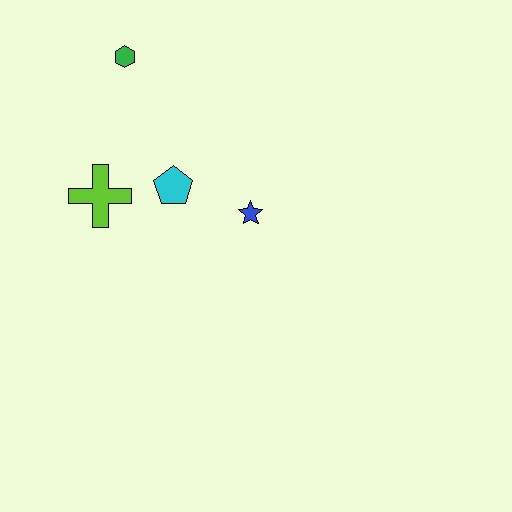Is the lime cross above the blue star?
Yes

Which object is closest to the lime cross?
The cyan pentagon is closest to the lime cross.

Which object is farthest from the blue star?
The green hexagon is farthest from the blue star.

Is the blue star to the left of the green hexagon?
No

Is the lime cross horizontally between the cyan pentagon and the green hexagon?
No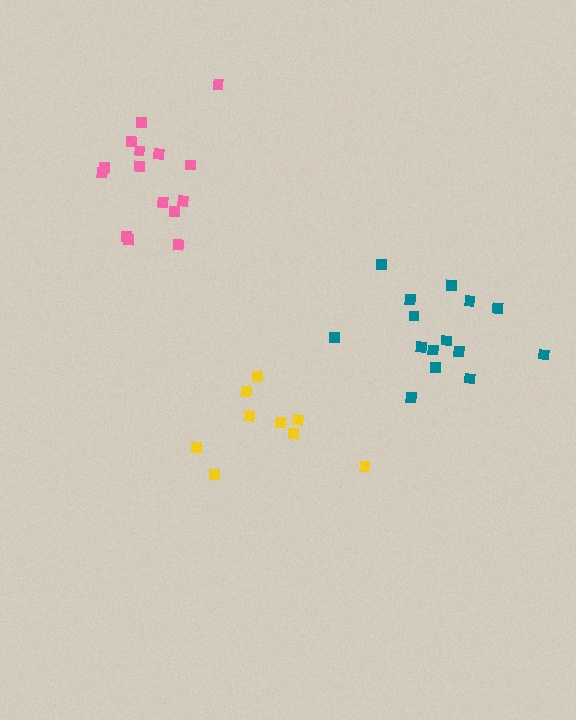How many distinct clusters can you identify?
There are 3 distinct clusters.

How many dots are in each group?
Group 1: 15 dots, Group 2: 9 dots, Group 3: 15 dots (39 total).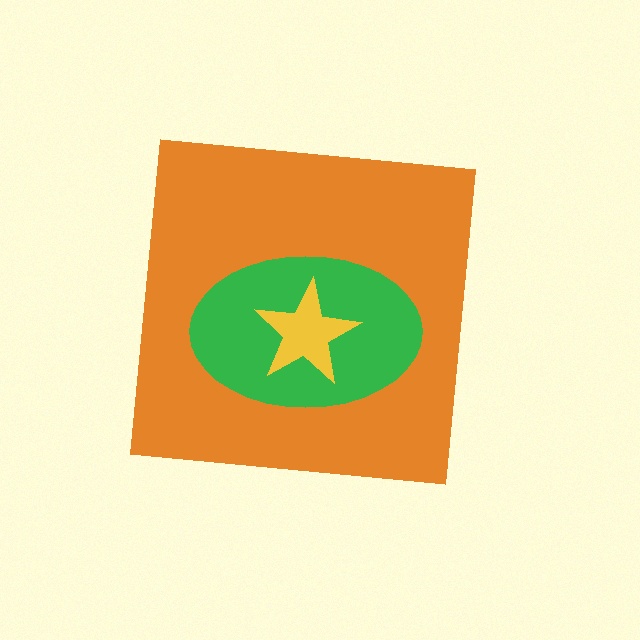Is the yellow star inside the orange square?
Yes.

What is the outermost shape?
The orange square.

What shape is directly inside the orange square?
The green ellipse.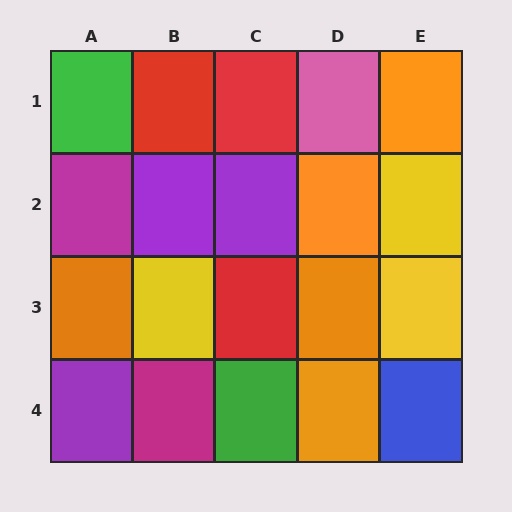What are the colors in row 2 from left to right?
Magenta, purple, purple, orange, yellow.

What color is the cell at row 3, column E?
Yellow.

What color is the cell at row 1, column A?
Green.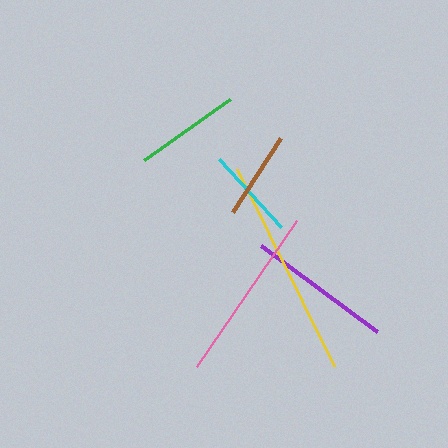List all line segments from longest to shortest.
From longest to shortest: yellow, pink, purple, green, cyan, brown.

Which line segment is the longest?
The yellow line is the longest at approximately 220 pixels.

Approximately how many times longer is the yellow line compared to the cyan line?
The yellow line is approximately 2.4 times the length of the cyan line.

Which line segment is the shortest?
The brown line is the shortest at approximately 88 pixels.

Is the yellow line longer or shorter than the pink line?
The yellow line is longer than the pink line.